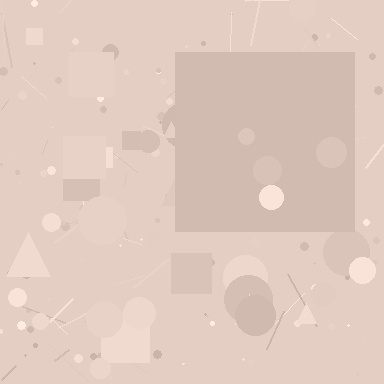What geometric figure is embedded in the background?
A square is embedded in the background.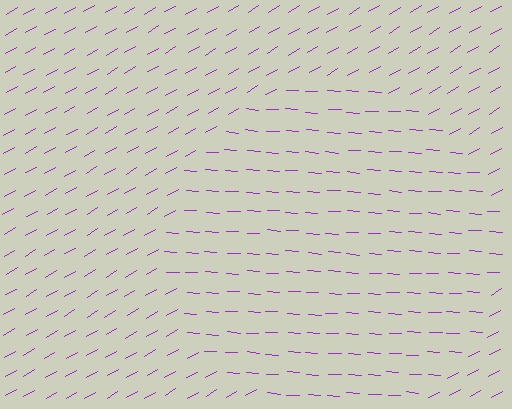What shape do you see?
I see a circle.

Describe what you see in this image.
The image is filled with small purple line segments. A circle region in the image has lines oriented differently from the surrounding lines, creating a visible texture boundary.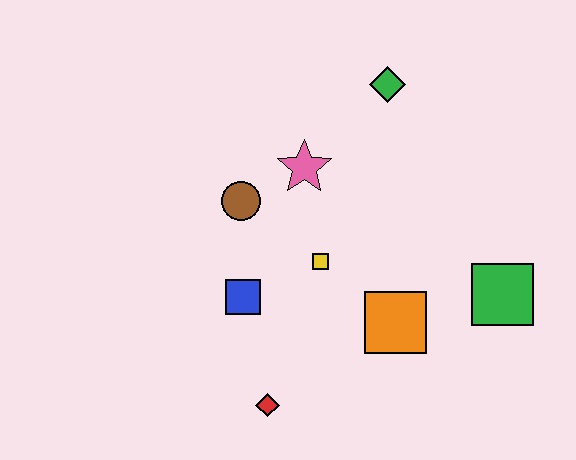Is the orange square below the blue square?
Yes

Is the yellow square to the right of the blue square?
Yes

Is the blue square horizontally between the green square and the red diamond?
No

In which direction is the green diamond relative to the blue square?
The green diamond is above the blue square.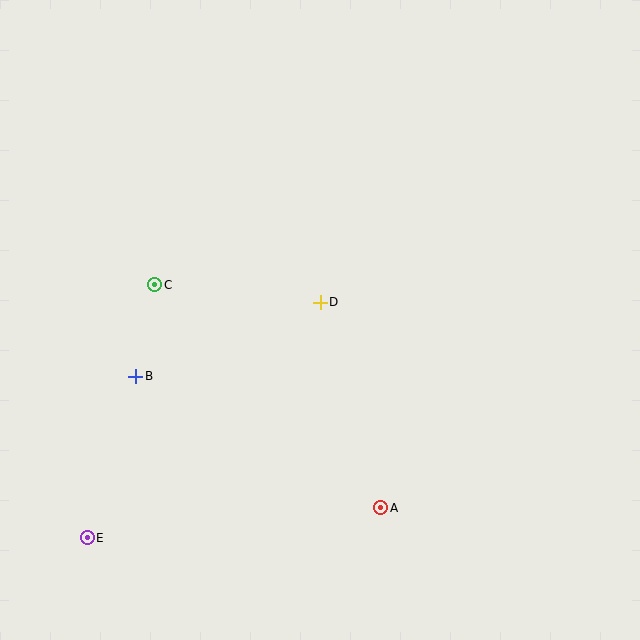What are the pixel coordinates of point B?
Point B is at (136, 376).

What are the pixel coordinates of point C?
Point C is at (155, 285).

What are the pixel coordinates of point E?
Point E is at (87, 538).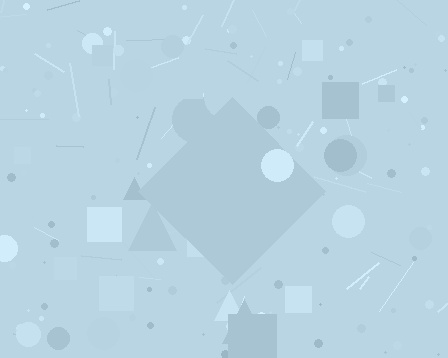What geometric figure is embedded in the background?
A diamond is embedded in the background.